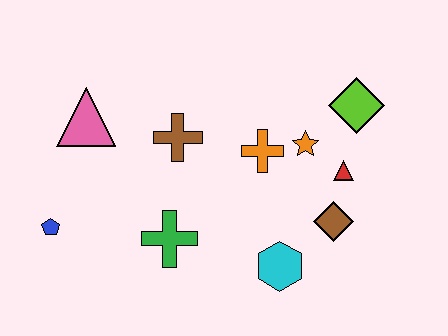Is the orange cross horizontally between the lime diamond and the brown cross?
Yes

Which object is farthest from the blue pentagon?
The lime diamond is farthest from the blue pentagon.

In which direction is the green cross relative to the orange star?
The green cross is to the left of the orange star.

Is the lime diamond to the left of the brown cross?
No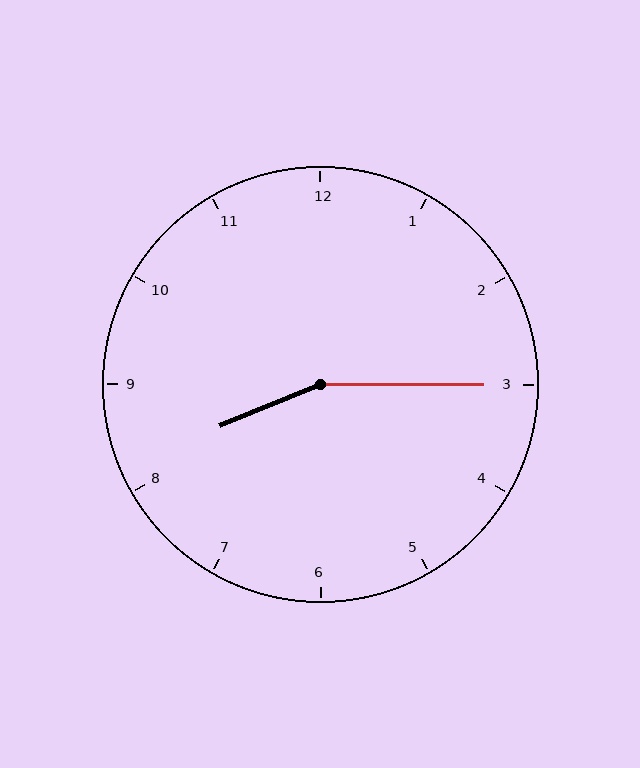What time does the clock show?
8:15.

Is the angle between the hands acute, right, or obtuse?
It is obtuse.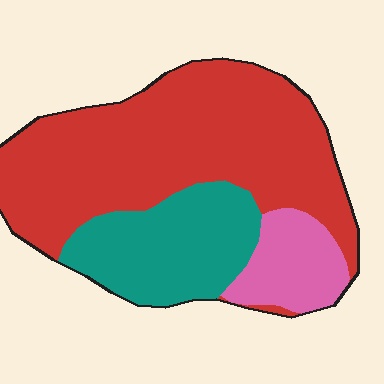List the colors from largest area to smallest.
From largest to smallest: red, teal, pink.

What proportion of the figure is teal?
Teal covers 25% of the figure.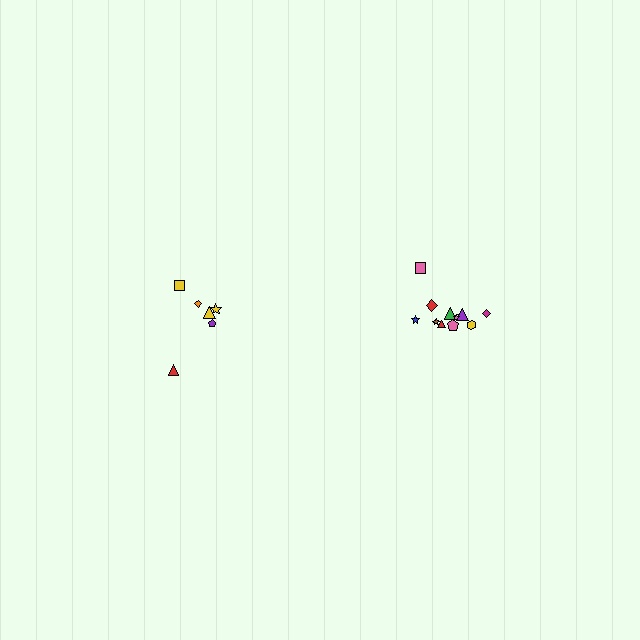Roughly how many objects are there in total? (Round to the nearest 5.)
Roughly 20 objects in total.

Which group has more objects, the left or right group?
The right group.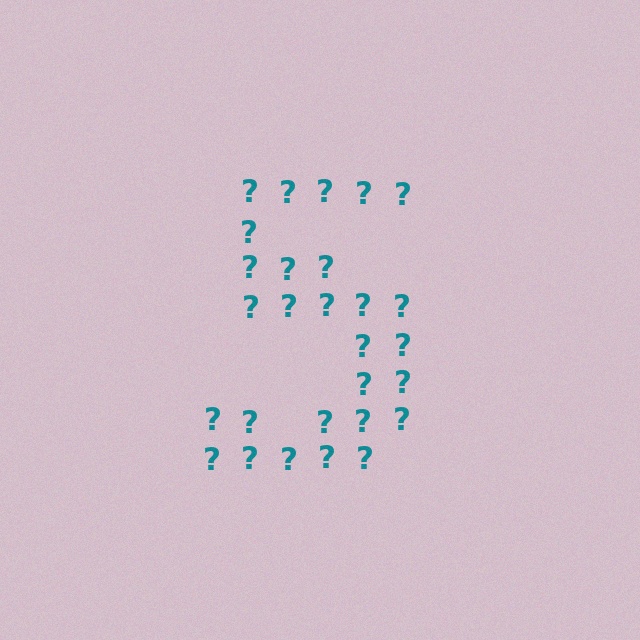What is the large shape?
The large shape is the digit 5.